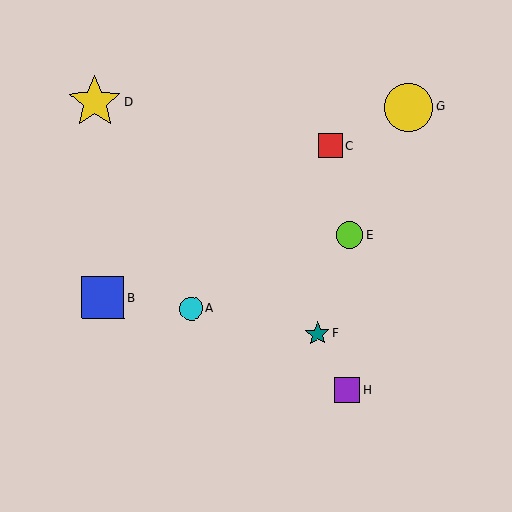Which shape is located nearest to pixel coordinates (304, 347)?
The teal star (labeled F) at (317, 334) is nearest to that location.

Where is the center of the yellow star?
The center of the yellow star is at (94, 102).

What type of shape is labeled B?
Shape B is a blue square.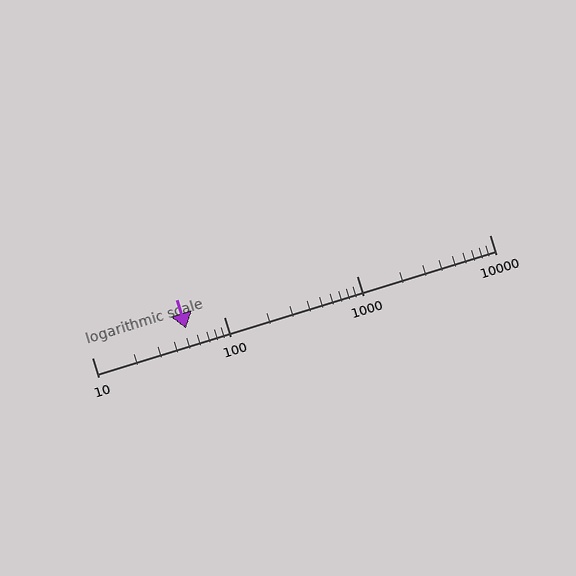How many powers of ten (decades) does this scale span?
The scale spans 3 decades, from 10 to 10000.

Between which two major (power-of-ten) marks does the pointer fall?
The pointer is between 10 and 100.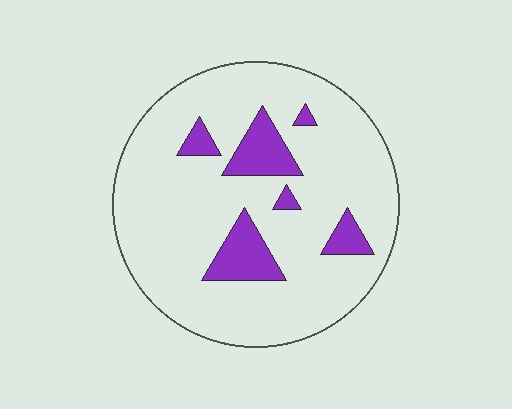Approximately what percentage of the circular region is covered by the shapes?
Approximately 15%.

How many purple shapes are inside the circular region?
6.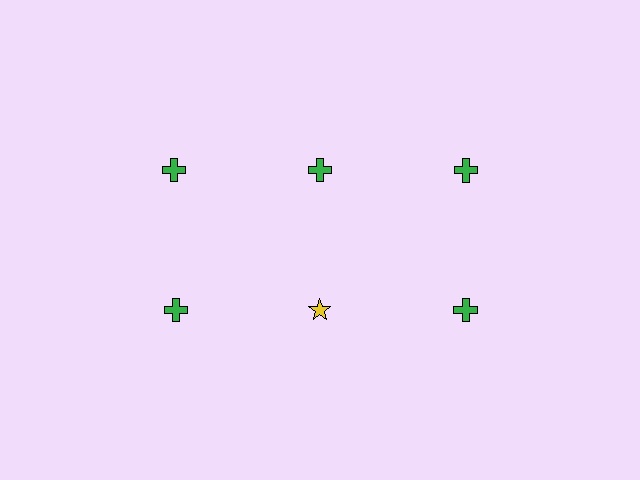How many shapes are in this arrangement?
There are 6 shapes arranged in a grid pattern.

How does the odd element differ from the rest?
It differs in both color (yellow instead of green) and shape (star instead of cross).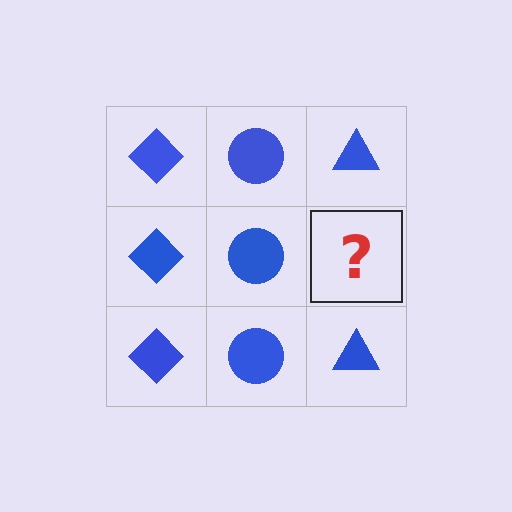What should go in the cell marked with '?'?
The missing cell should contain a blue triangle.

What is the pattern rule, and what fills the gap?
The rule is that each column has a consistent shape. The gap should be filled with a blue triangle.